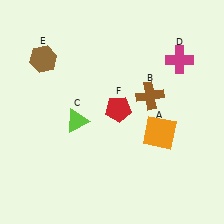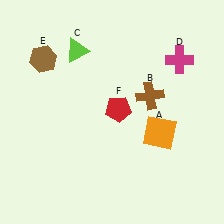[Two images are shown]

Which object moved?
The lime triangle (C) moved up.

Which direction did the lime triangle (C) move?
The lime triangle (C) moved up.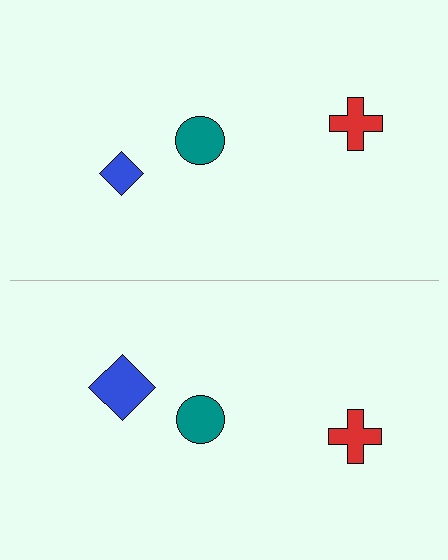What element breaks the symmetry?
The blue diamond on the bottom side has a different size than its mirror counterpart.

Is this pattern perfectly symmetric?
No, the pattern is not perfectly symmetric. The blue diamond on the bottom side has a different size than its mirror counterpart.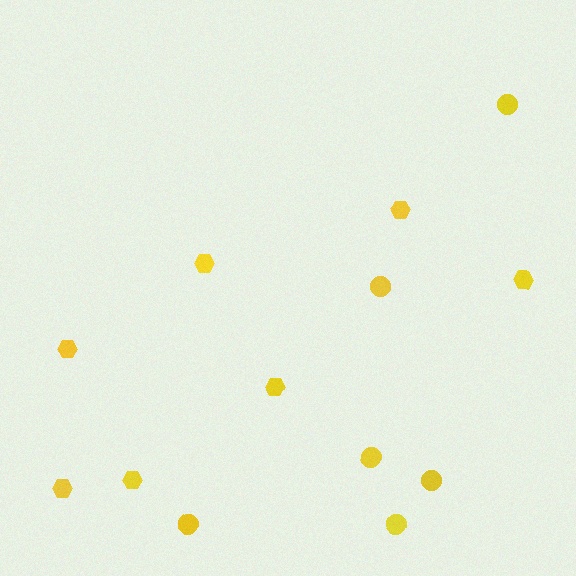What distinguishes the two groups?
There are 2 groups: one group of circles (6) and one group of hexagons (7).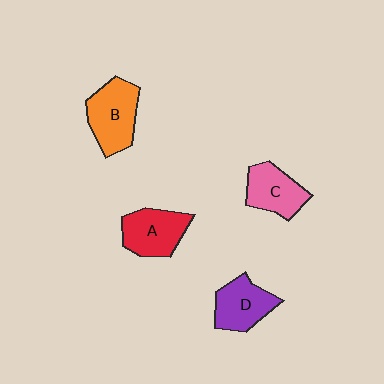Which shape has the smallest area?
Shape C (pink).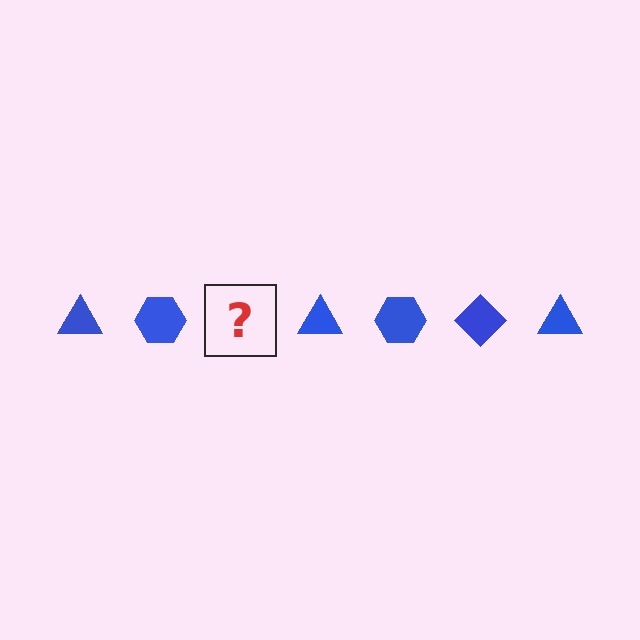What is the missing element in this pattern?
The missing element is a blue diamond.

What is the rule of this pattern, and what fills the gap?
The rule is that the pattern cycles through triangle, hexagon, diamond shapes in blue. The gap should be filled with a blue diamond.